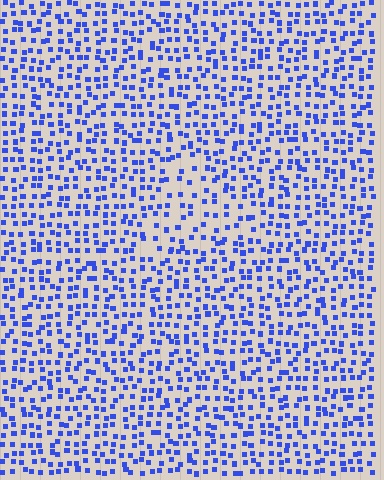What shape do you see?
I see a triangle.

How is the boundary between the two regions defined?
The boundary is defined by a change in element density (approximately 1.6x ratio). All elements are the same color, size, and shape.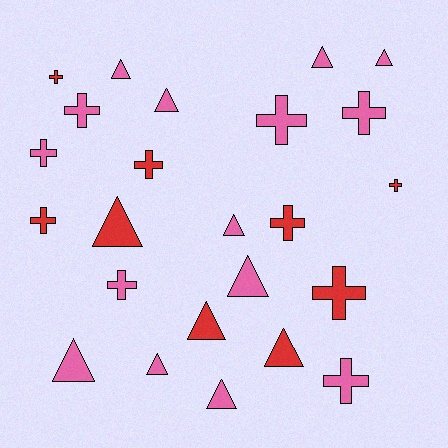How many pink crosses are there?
There are 6 pink crosses.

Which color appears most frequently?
Pink, with 15 objects.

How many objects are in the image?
There are 24 objects.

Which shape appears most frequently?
Cross, with 12 objects.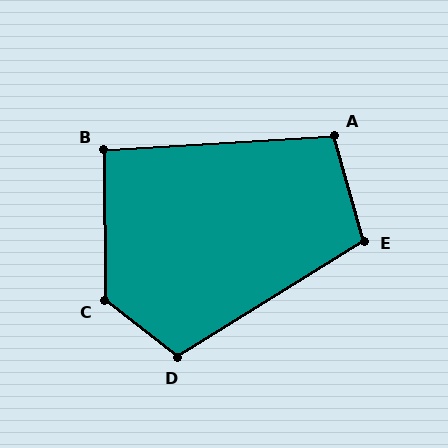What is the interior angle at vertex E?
Approximately 106 degrees (obtuse).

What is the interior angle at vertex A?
Approximately 102 degrees (obtuse).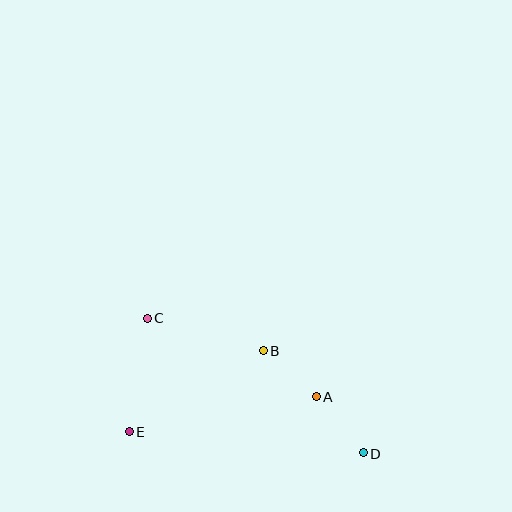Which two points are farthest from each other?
Points C and D are farthest from each other.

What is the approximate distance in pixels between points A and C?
The distance between A and C is approximately 186 pixels.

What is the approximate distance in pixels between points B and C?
The distance between B and C is approximately 121 pixels.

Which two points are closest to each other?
Points A and B are closest to each other.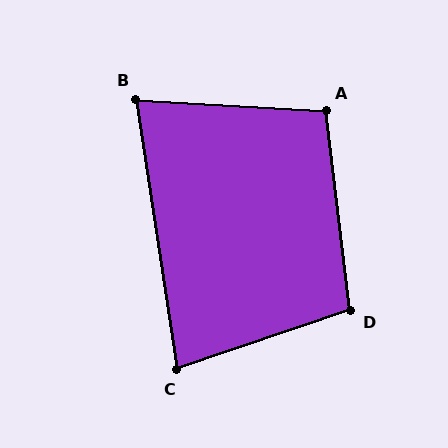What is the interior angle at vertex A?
Approximately 100 degrees (obtuse).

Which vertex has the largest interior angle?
D, at approximately 102 degrees.